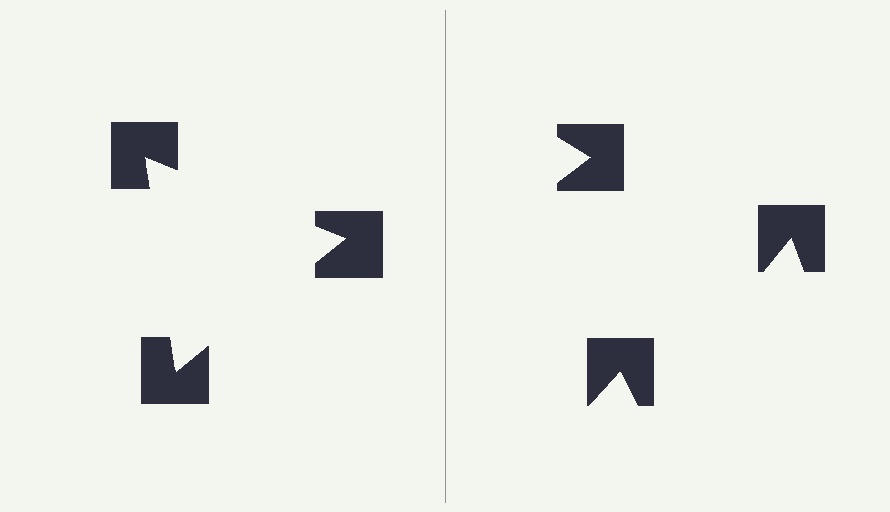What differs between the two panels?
The notched squares are positioned identically on both sides; only the wedge orientations differ. On the left they align to a triangle; on the right they are misaligned.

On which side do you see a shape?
An illusory triangle appears on the left side. On the right side the wedge cuts are rotated, so no coherent shape forms.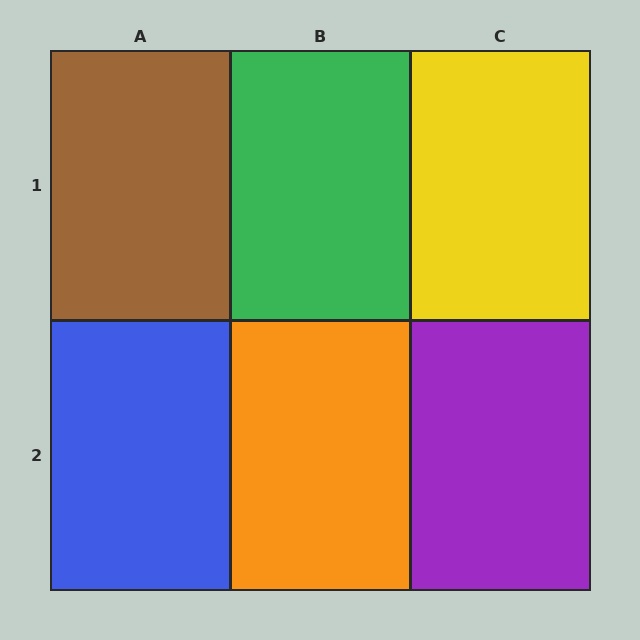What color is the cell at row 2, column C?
Purple.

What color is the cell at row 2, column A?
Blue.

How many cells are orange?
1 cell is orange.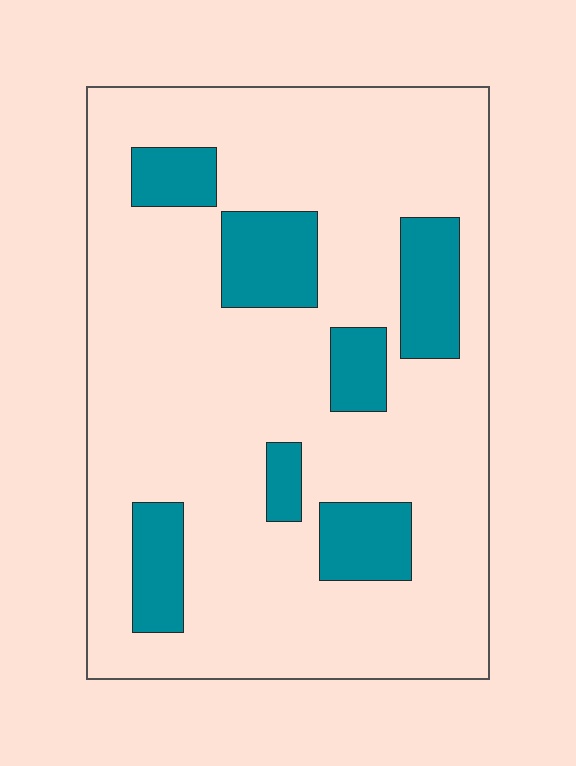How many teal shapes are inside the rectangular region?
7.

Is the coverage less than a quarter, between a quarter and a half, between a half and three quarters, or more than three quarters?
Less than a quarter.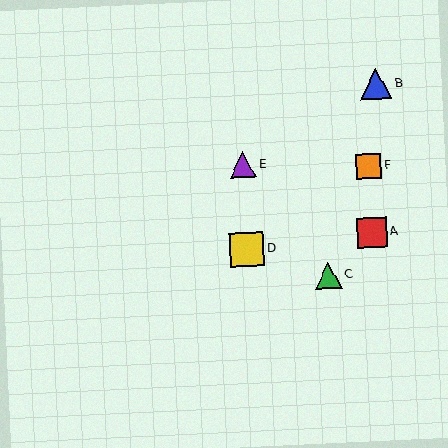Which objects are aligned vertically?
Objects D, E are aligned vertically.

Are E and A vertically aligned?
No, E is at x≈243 and A is at x≈372.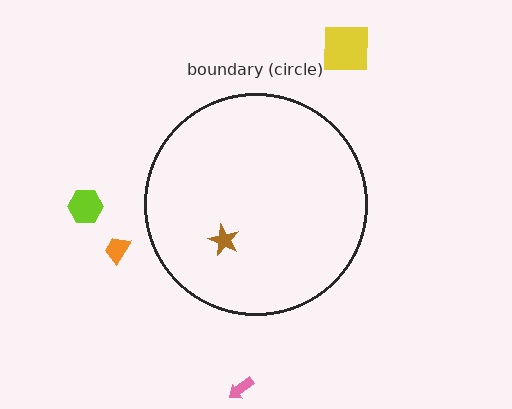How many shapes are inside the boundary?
1 inside, 4 outside.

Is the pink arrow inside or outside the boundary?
Outside.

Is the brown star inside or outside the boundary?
Inside.